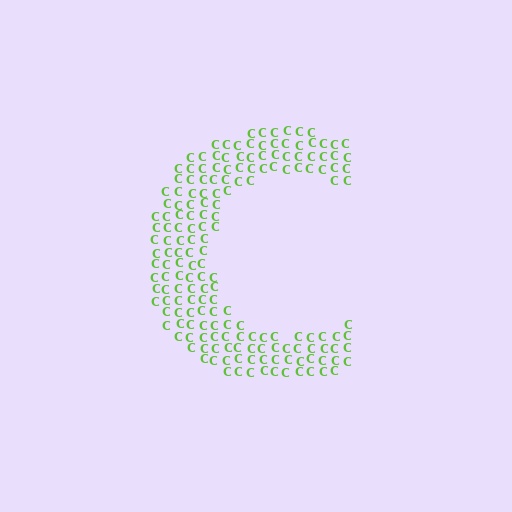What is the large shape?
The large shape is the letter C.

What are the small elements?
The small elements are letter C's.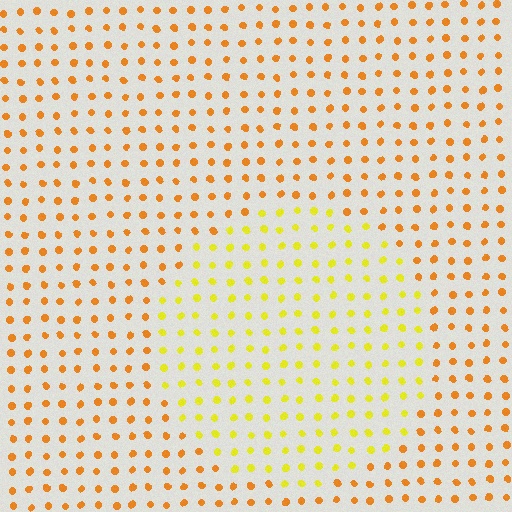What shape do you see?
I see a circle.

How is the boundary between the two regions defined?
The boundary is defined purely by a slight shift in hue (about 32 degrees). Spacing, size, and orientation are identical on both sides.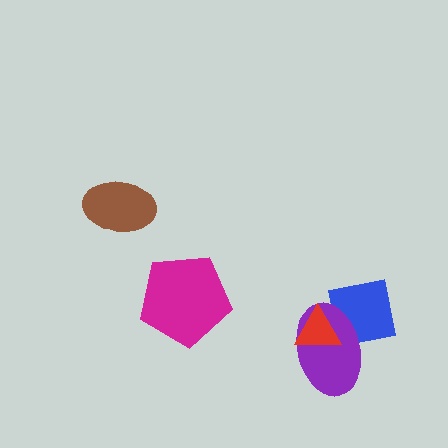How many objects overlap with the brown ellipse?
0 objects overlap with the brown ellipse.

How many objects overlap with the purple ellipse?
2 objects overlap with the purple ellipse.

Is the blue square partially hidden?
Yes, it is partially covered by another shape.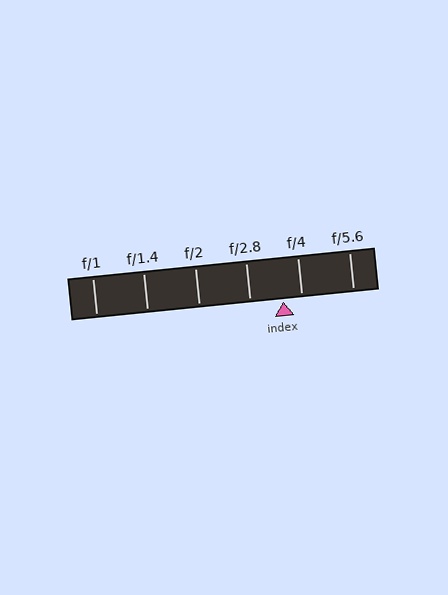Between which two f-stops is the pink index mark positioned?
The index mark is between f/2.8 and f/4.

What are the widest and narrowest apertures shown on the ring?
The widest aperture shown is f/1 and the narrowest is f/5.6.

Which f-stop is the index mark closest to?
The index mark is closest to f/4.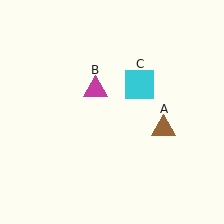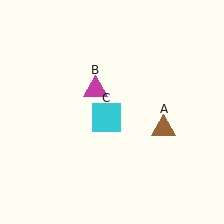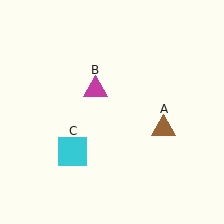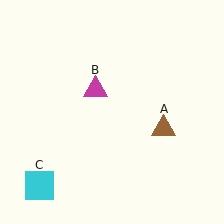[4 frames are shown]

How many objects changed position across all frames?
1 object changed position: cyan square (object C).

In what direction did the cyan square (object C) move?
The cyan square (object C) moved down and to the left.